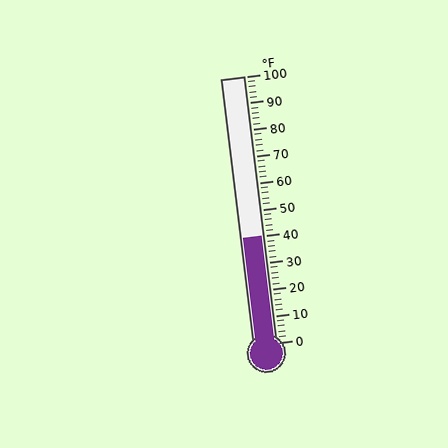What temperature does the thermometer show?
The thermometer shows approximately 40°F.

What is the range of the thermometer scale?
The thermometer scale ranges from 0°F to 100°F.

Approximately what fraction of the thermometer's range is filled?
The thermometer is filled to approximately 40% of its range.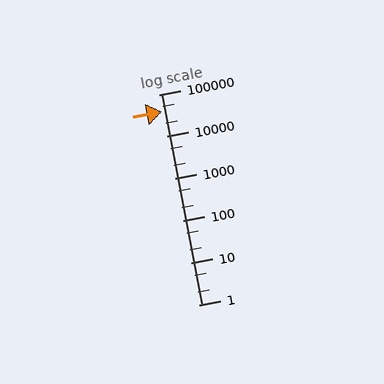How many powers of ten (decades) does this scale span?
The scale spans 5 decades, from 1 to 100000.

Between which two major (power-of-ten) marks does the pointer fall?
The pointer is between 10000 and 100000.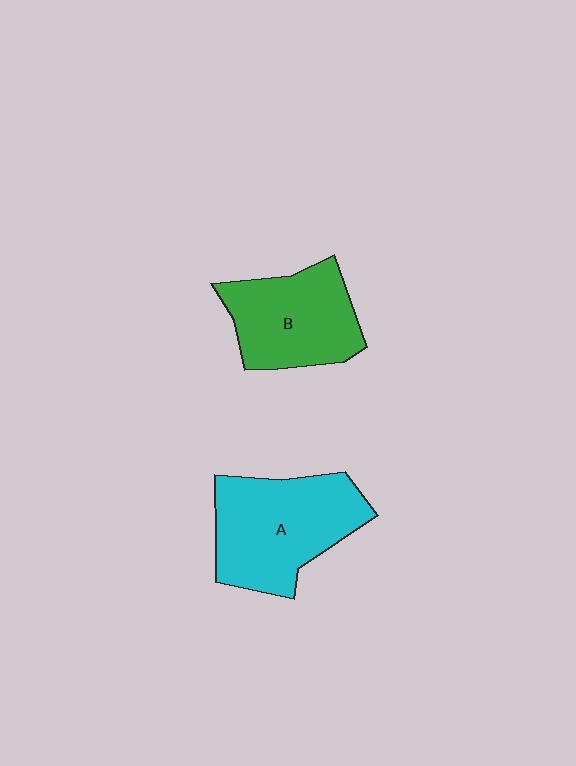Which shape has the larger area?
Shape A (cyan).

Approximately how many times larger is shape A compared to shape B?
Approximately 1.2 times.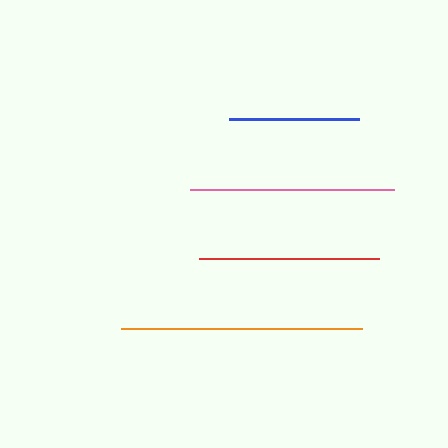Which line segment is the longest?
The orange line is the longest at approximately 241 pixels.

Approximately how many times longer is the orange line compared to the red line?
The orange line is approximately 1.3 times the length of the red line.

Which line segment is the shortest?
The blue line is the shortest at approximately 131 pixels.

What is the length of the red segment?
The red segment is approximately 180 pixels long.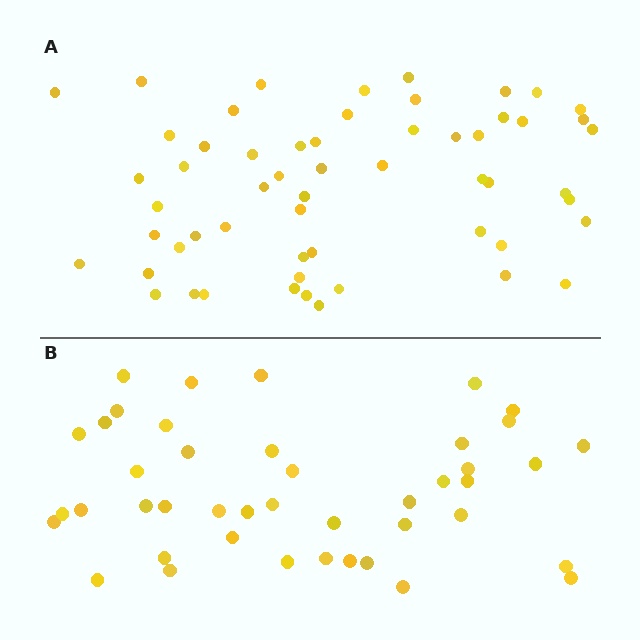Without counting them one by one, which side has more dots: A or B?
Region A (the top region) has more dots.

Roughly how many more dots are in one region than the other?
Region A has approximately 15 more dots than region B.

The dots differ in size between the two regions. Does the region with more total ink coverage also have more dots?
No. Region B has more total ink coverage because its dots are larger, but region A actually contains more individual dots. Total area can be misleading — the number of items is what matters here.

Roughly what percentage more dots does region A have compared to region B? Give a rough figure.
About 35% more.